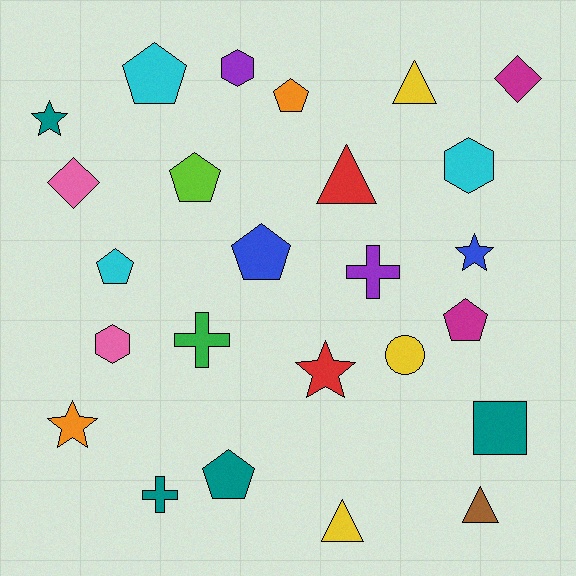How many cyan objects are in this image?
There are 3 cyan objects.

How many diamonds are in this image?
There are 2 diamonds.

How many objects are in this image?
There are 25 objects.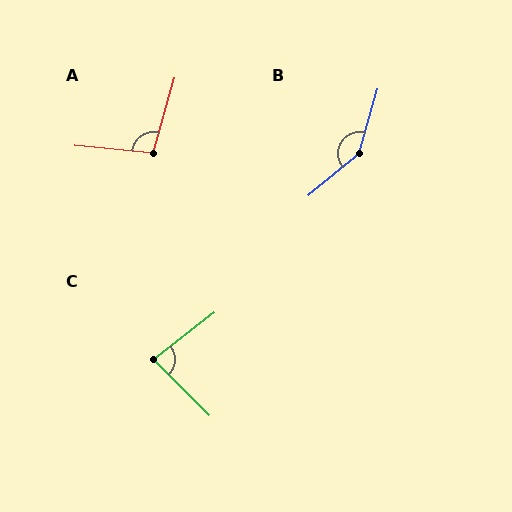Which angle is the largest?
B, at approximately 146 degrees.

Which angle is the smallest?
C, at approximately 83 degrees.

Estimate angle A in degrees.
Approximately 100 degrees.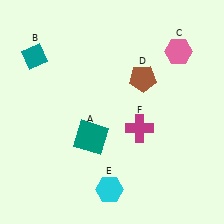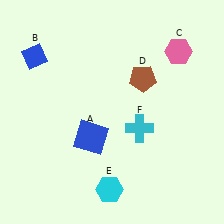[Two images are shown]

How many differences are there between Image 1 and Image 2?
There are 3 differences between the two images.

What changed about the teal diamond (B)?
In Image 1, B is teal. In Image 2, it changed to blue.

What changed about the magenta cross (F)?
In Image 1, F is magenta. In Image 2, it changed to cyan.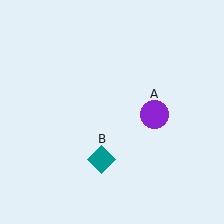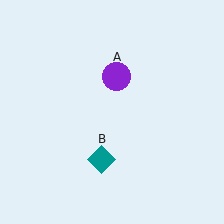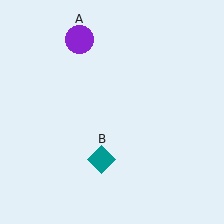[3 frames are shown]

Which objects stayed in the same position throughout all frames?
Teal diamond (object B) remained stationary.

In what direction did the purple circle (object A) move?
The purple circle (object A) moved up and to the left.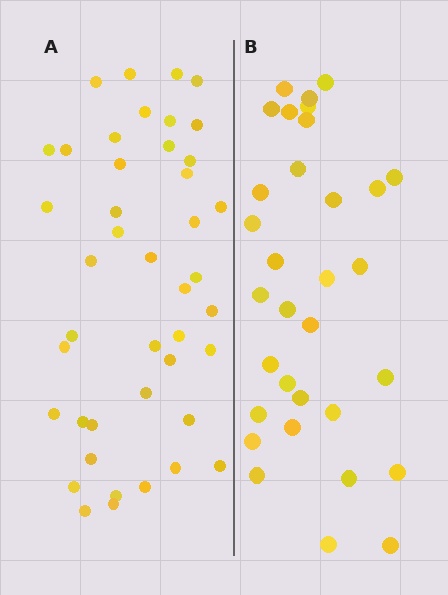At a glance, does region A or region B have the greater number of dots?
Region A (the left region) has more dots.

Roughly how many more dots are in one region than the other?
Region A has roughly 12 or so more dots than region B.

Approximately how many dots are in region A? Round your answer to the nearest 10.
About 40 dots. (The exact count is 43, which rounds to 40.)